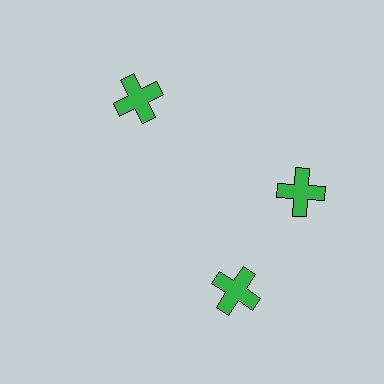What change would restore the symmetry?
The symmetry would be restored by rotating it back into even spacing with its neighbors so that all 3 crosses sit at equal angles and equal distance from the center.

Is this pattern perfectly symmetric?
No. The 3 green crosses are arranged in a ring, but one element near the 7 o'clock position is rotated out of alignment along the ring, breaking the 3-fold rotational symmetry.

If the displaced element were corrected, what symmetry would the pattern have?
It would have 3-fold rotational symmetry — the pattern would map onto itself every 120 degrees.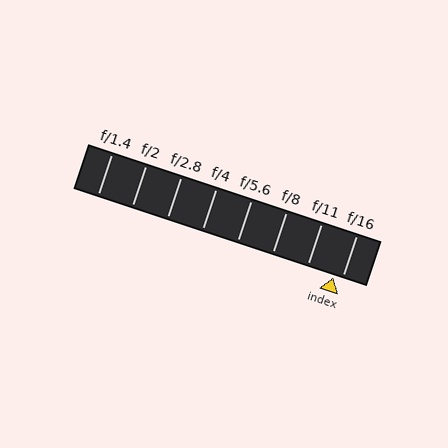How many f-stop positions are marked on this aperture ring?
There are 8 f-stop positions marked.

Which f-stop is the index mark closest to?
The index mark is closest to f/16.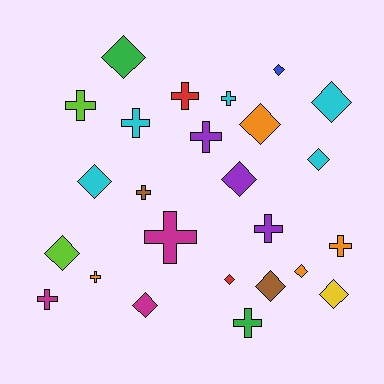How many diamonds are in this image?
There are 13 diamonds.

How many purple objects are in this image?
There are 3 purple objects.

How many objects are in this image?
There are 25 objects.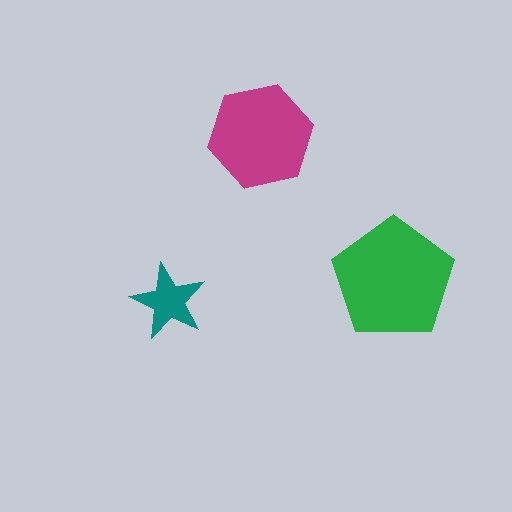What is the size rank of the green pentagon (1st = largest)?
1st.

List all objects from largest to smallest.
The green pentagon, the magenta hexagon, the teal star.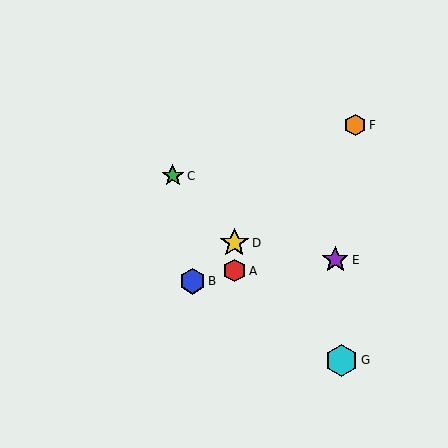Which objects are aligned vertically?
Objects A, D are aligned vertically.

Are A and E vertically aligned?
No, A is at x≈234 and E is at x≈335.